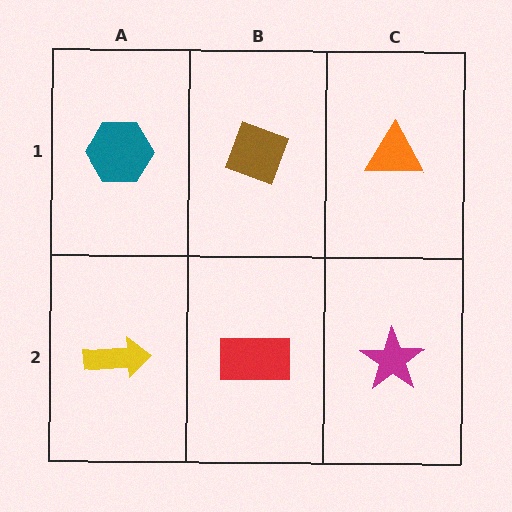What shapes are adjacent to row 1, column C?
A magenta star (row 2, column C), a brown diamond (row 1, column B).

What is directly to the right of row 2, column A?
A red rectangle.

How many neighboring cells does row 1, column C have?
2.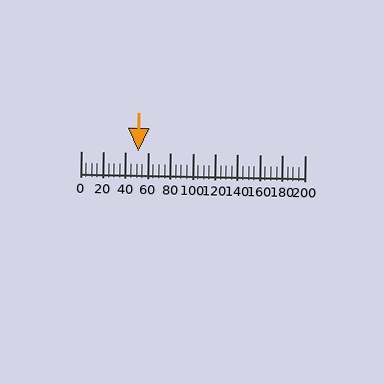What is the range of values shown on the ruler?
The ruler shows values from 0 to 200.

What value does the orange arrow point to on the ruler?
The orange arrow points to approximately 52.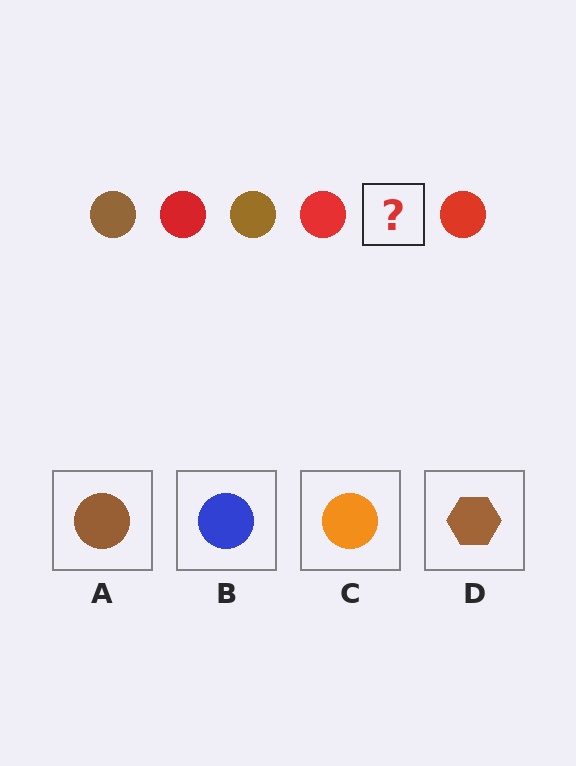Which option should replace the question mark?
Option A.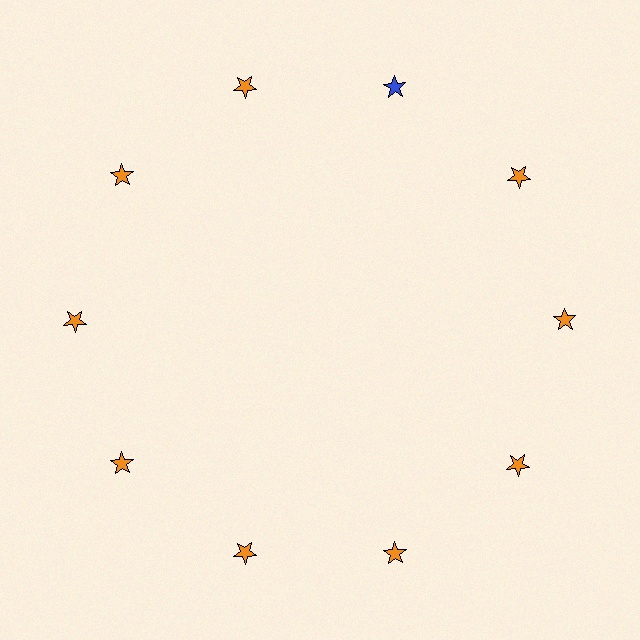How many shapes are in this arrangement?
There are 10 shapes arranged in a ring pattern.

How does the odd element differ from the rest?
It has a different color: blue instead of orange.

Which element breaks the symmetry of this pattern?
The blue star at roughly the 1 o'clock position breaks the symmetry. All other shapes are orange stars.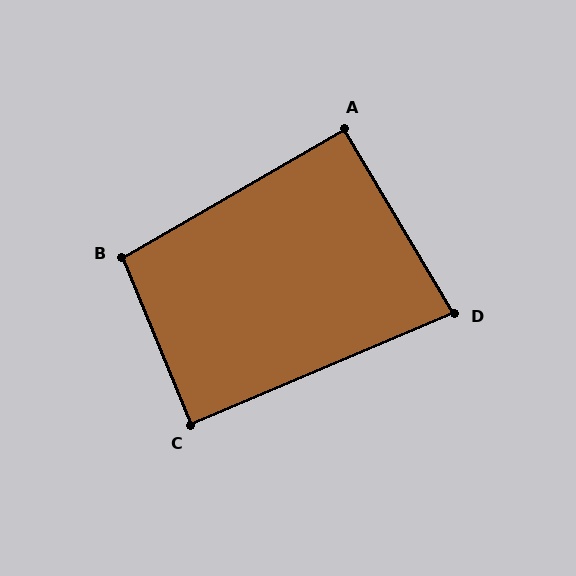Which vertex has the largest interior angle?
B, at approximately 98 degrees.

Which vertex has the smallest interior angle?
D, at approximately 82 degrees.